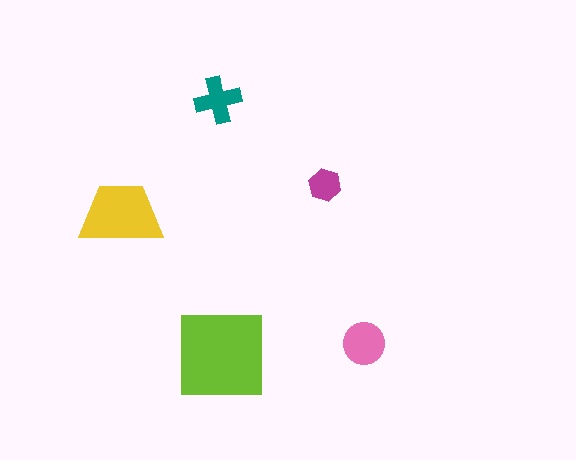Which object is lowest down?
The lime square is bottommost.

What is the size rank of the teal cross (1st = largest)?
4th.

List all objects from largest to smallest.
The lime square, the yellow trapezoid, the pink circle, the teal cross, the magenta hexagon.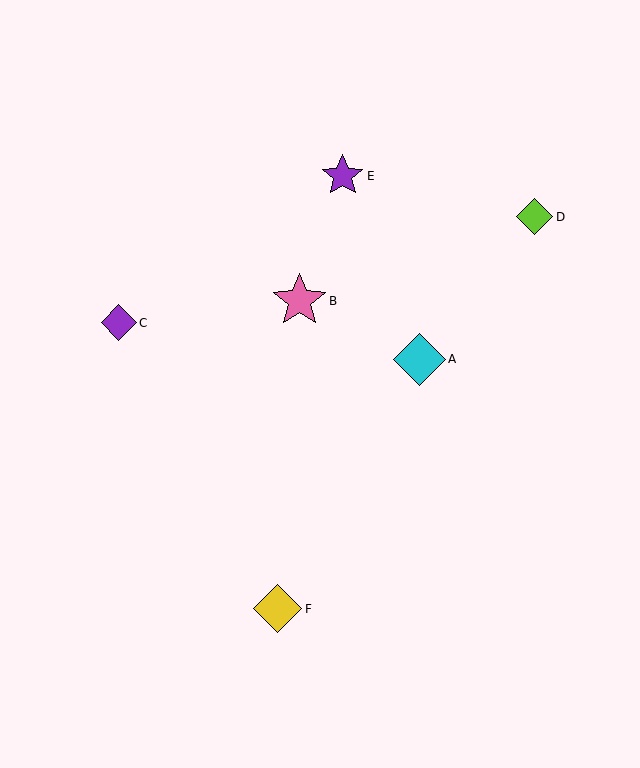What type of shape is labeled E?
Shape E is a purple star.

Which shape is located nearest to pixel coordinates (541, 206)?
The lime diamond (labeled D) at (535, 217) is nearest to that location.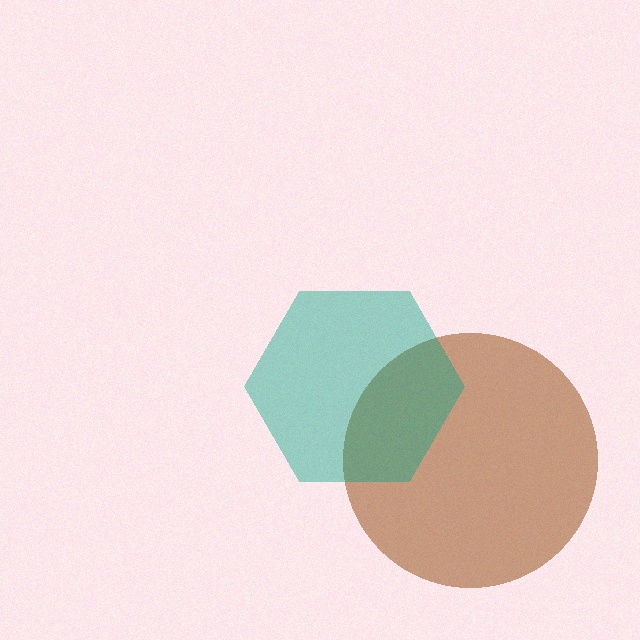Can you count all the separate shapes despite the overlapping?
Yes, there are 2 separate shapes.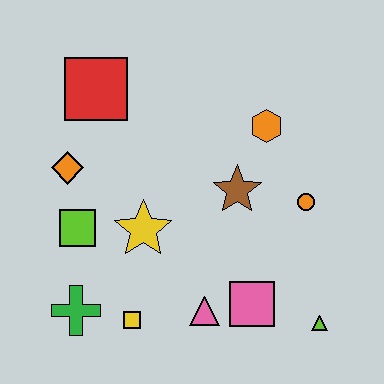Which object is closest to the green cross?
The yellow square is closest to the green cross.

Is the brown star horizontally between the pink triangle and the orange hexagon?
Yes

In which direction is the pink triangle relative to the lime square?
The pink triangle is to the right of the lime square.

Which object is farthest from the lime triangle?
The red square is farthest from the lime triangle.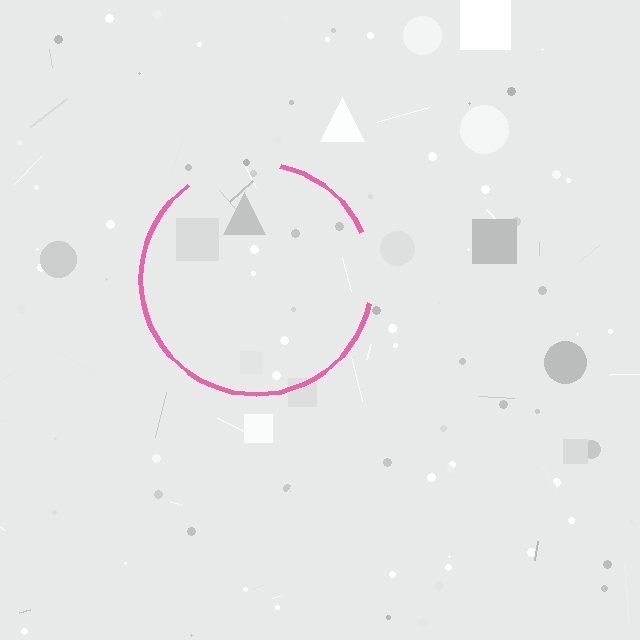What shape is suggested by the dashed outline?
The dashed outline suggests a circle.